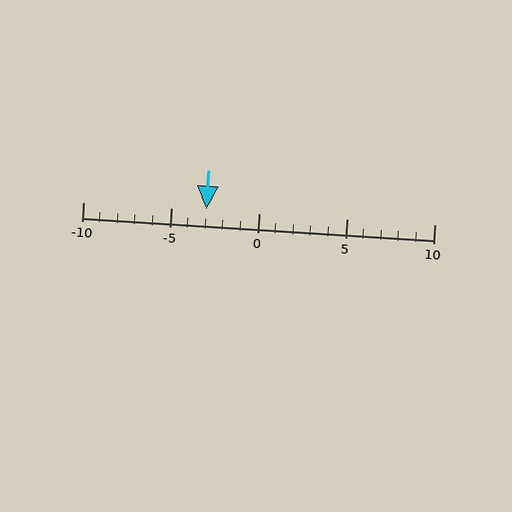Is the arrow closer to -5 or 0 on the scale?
The arrow is closer to -5.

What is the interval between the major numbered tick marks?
The major tick marks are spaced 5 units apart.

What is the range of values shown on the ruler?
The ruler shows values from -10 to 10.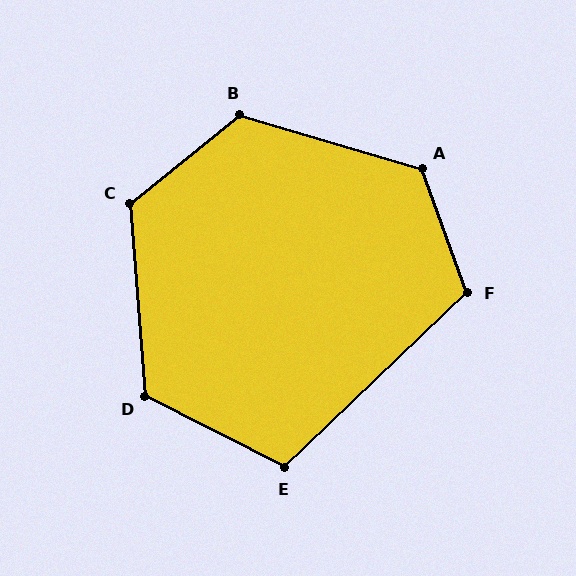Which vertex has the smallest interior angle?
E, at approximately 109 degrees.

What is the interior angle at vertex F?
Approximately 114 degrees (obtuse).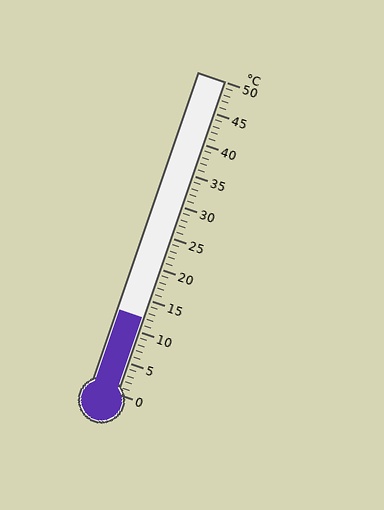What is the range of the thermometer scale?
The thermometer scale ranges from 0°C to 50°C.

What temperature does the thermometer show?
The thermometer shows approximately 12°C.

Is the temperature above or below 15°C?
The temperature is below 15°C.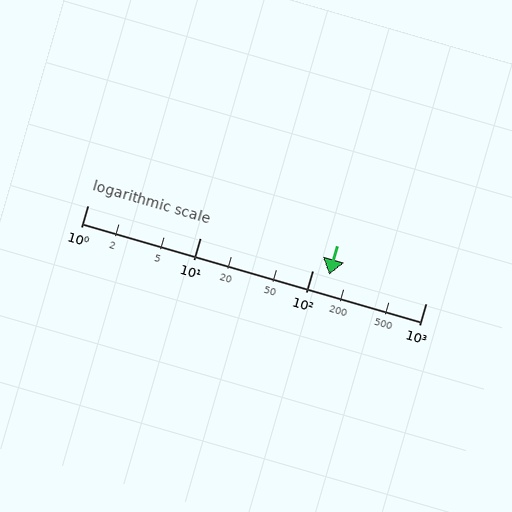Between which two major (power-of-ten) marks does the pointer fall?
The pointer is between 100 and 1000.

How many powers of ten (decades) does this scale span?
The scale spans 3 decades, from 1 to 1000.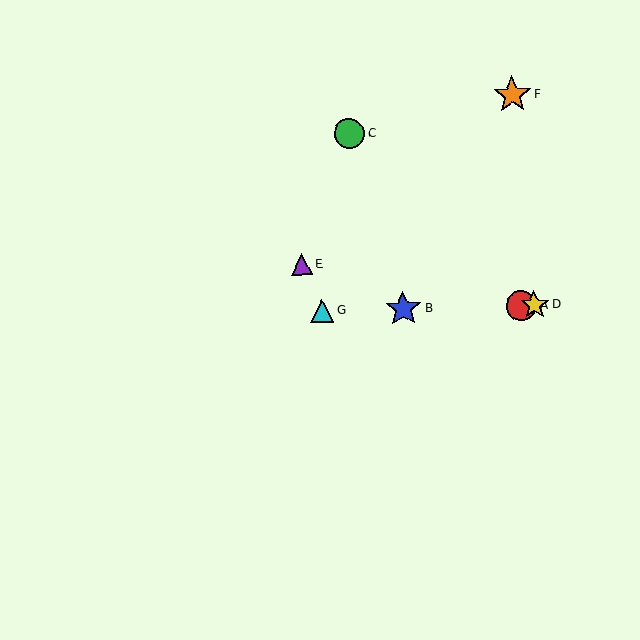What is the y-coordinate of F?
Object F is at y≈95.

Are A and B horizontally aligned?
Yes, both are at y≈305.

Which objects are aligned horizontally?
Objects A, B, D, G are aligned horizontally.